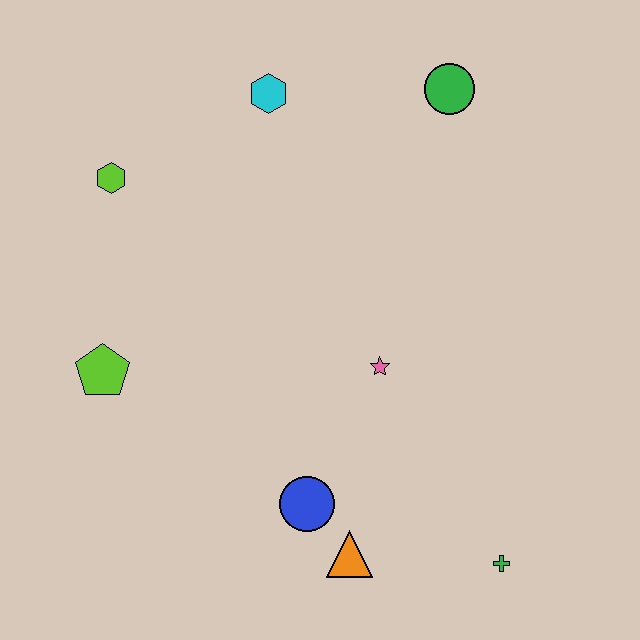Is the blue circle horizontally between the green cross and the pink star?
No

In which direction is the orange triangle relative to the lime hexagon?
The orange triangle is below the lime hexagon.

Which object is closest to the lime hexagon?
The cyan hexagon is closest to the lime hexagon.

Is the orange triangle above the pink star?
No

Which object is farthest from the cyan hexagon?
The green cross is farthest from the cyan hexagon.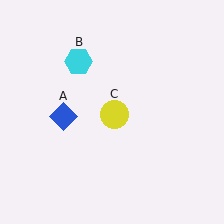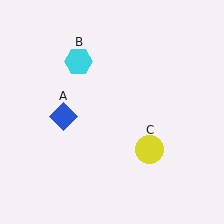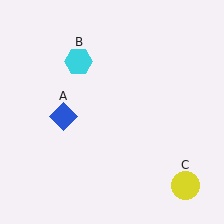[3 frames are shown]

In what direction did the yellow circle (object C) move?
The yellow circle (object C) moved down and to the right.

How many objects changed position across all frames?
1 object changed position: yellow circle (object C).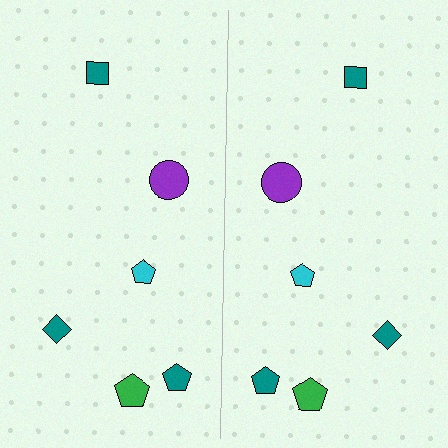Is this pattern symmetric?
Yes, this pattern has bilateral (reflection) symmetry.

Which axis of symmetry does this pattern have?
The pattern has a vertical axis of symmetry running through the center of the image.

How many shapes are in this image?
There are 12 shapes in this image.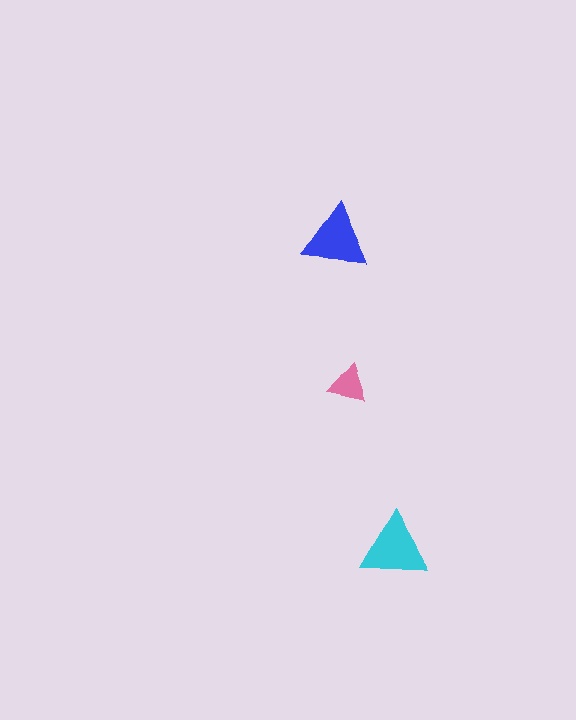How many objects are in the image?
There are 3 objects in the image.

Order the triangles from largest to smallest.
the cyan one, the blue one, the pink one.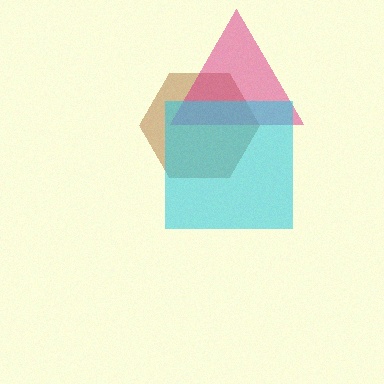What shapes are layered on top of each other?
The layered shapes are: a brown hexagon, a magenta triangle, a cyan square.